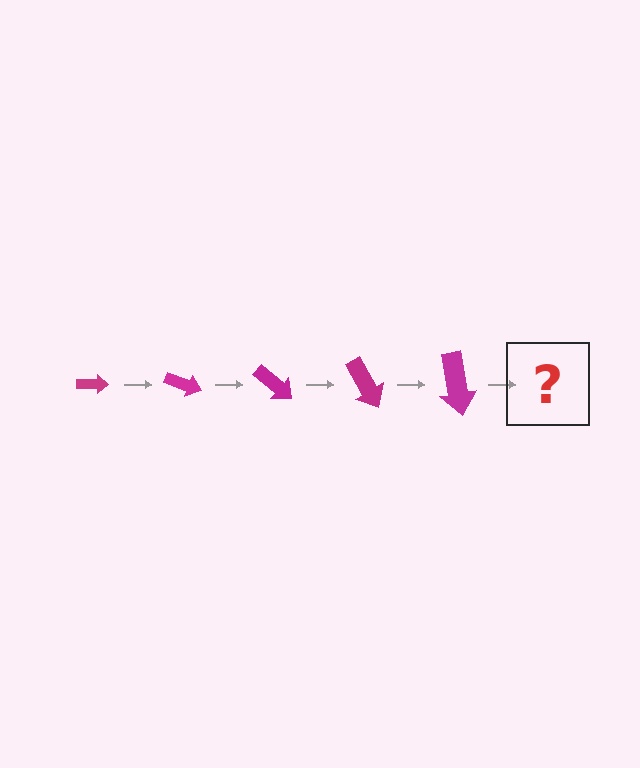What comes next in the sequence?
The next element should be an arrow, larger than the previous one and rotated 100 degrees from the start.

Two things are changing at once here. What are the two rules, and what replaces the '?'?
The two rules are that the arrow grows larger each step and it rotates 20 degrees each step. The '?' should be an arrow, larger than the previous one and rotated 100 degrees from the start.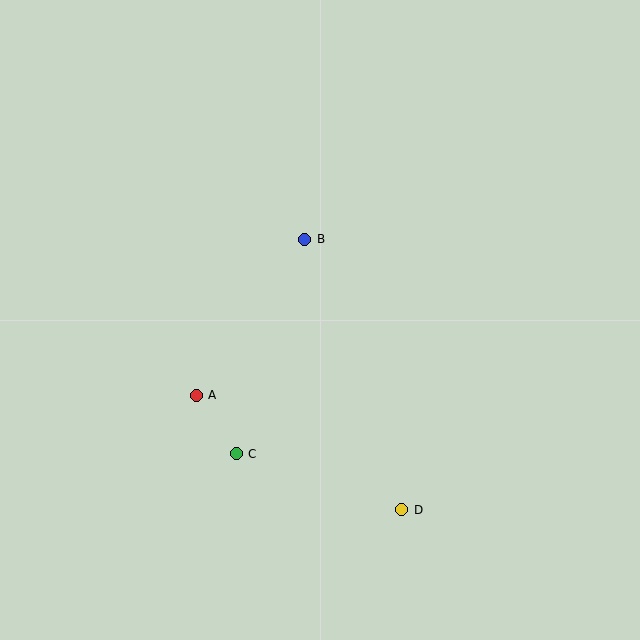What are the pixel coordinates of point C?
Point C is at (236, 454).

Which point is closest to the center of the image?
Point B at (305, 239) is closest to the center.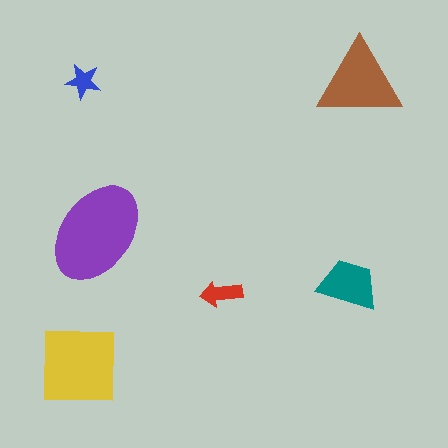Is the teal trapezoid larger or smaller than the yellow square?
Smaller.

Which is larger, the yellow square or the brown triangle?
The yellow square.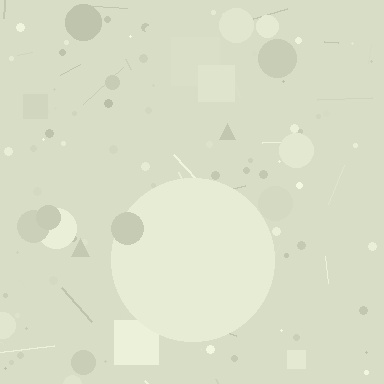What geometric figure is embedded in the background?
A circle is embedded in the background.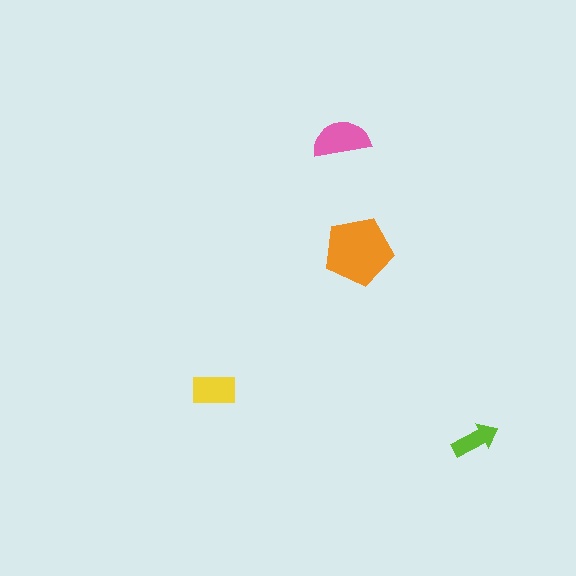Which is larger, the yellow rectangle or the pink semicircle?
The pink semicircle.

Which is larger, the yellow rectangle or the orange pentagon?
The orange pentagon.